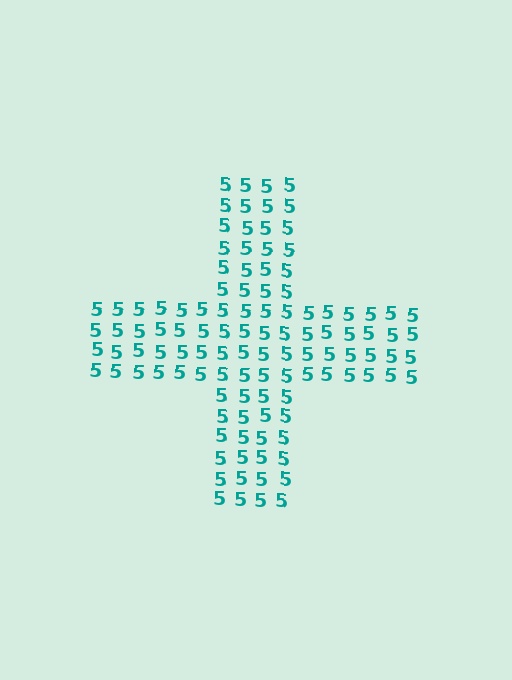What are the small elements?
The small elements are digit 5's.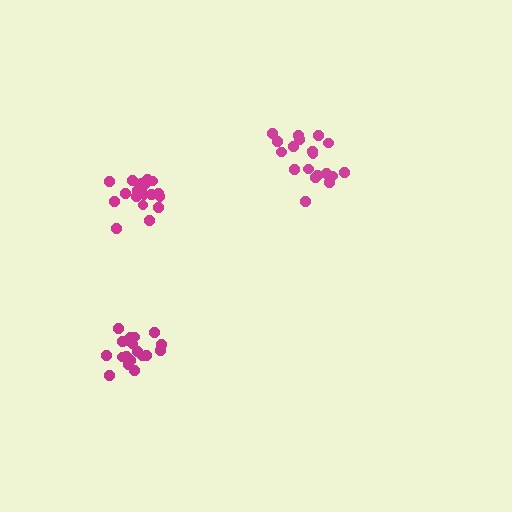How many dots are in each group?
Group 1: 19 dots, Group 2: 18 dots, Group 3: 19 dots (56 total).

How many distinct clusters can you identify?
There are 3 distinct clusters.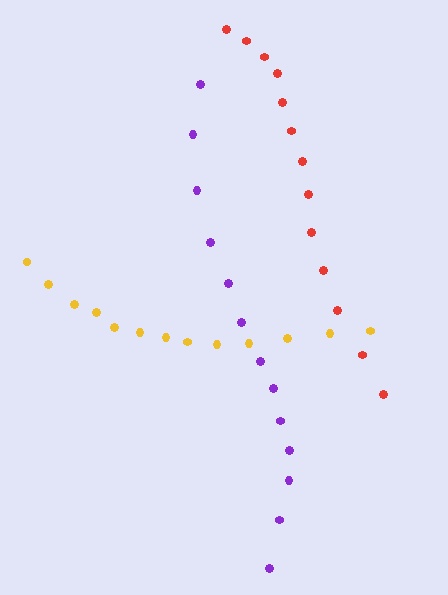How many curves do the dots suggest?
There are 3 distinct paths.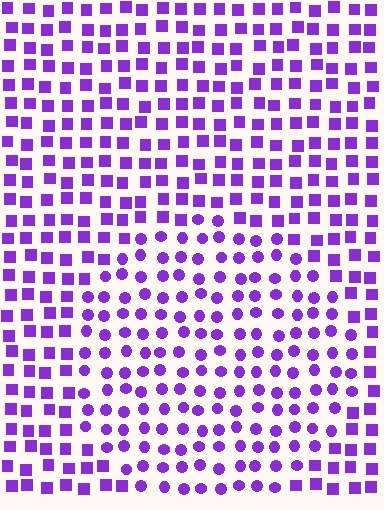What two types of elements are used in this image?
The image uses circles inside the circle region and squares outside it.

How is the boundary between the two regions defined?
The boundary is defined by a change in element shape: circles inside vs. squares outside. All elements share the same color and spacing.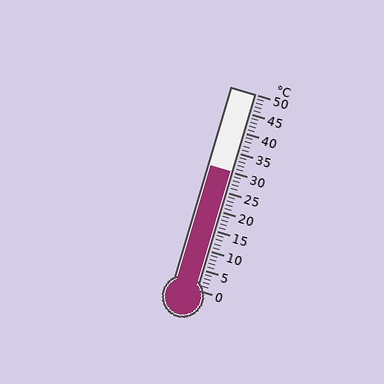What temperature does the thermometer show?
The thermometer shows approximately 30°C.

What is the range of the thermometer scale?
The thermometer scale ranges from 0°C to 50°C.